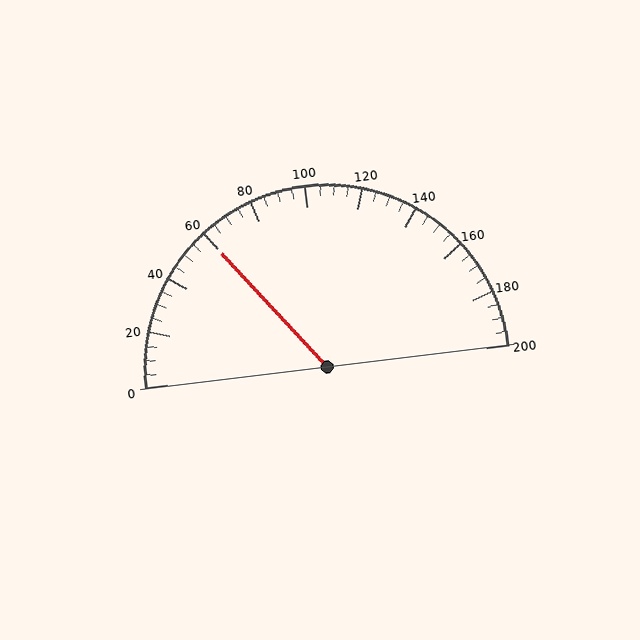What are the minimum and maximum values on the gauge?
The gauge ranges from 0 to 200.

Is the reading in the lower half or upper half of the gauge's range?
The reading is in the lower half of the range (0 to 200).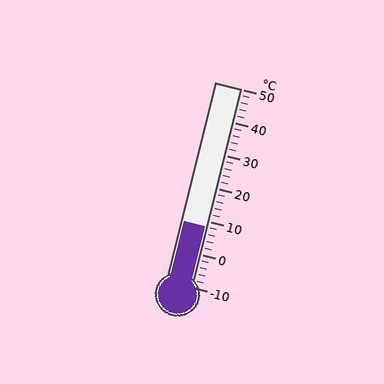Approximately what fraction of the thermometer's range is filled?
The thermometer is filled to approximately 30% of its range.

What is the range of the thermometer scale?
The thermometer scale ranges from -10°C to 50°C.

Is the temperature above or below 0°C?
The temperature is above 0°C.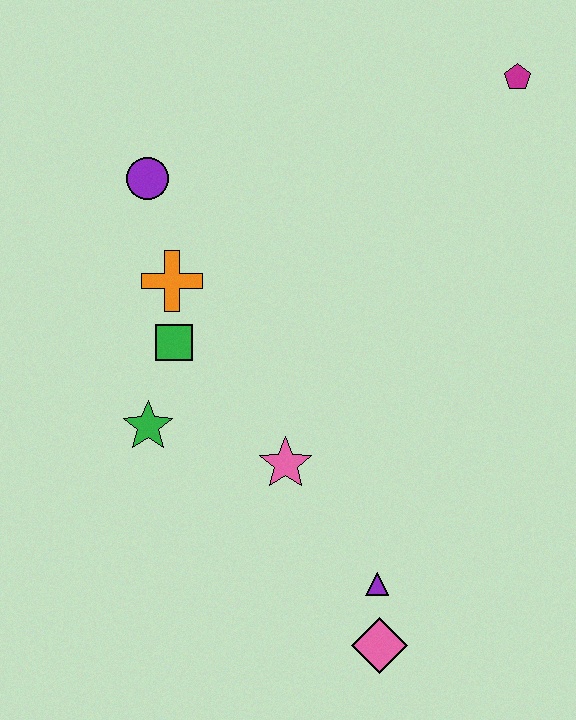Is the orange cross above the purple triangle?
Yes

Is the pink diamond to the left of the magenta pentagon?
Yes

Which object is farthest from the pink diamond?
The magenta pentagon is farthest from the pink diamond.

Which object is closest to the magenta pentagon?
The purple circle is closest to the magenta pentagon.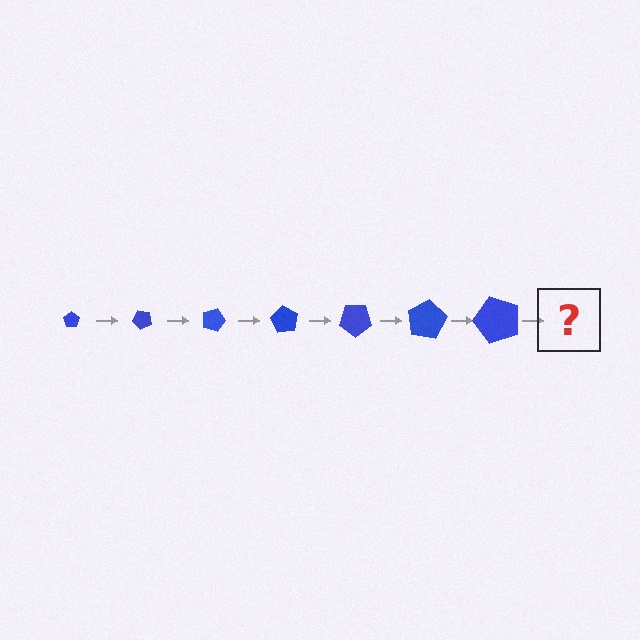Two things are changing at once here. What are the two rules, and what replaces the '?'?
The two rules are that the pentagon grows larger each step and it rotates 45 degrees each step. The '?' should be a pentagon, larger than the previous one and rotated 315 degrees from the start.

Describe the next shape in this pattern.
It should be a pentagon, larger than the previous one and rotated 315 degrees from the start.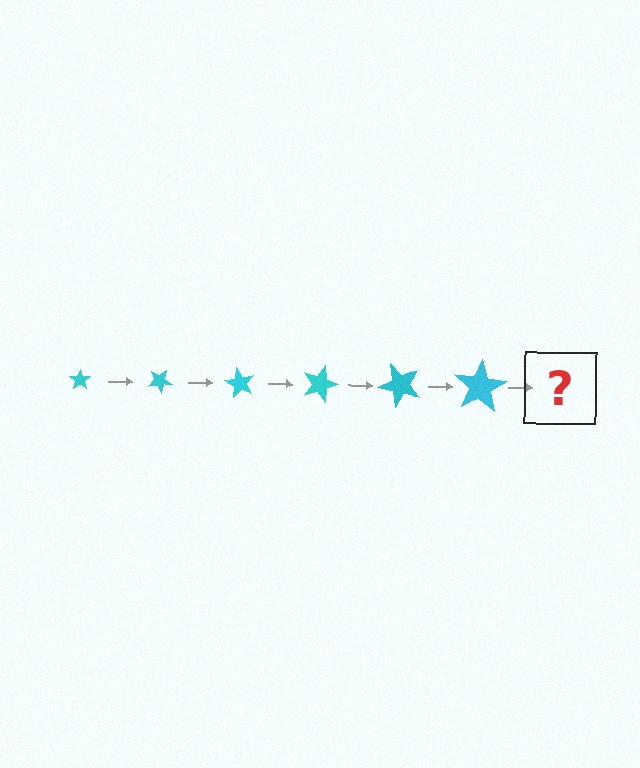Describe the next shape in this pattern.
It should be a star, larger than the previous one and rotated 180 degrees from the start.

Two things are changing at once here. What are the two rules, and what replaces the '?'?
The two rules are that the star grows larger each step and it rotates 30 degrees each step. The '?' should be a star, larger than the previous one and rotated 180 degrees from the start.